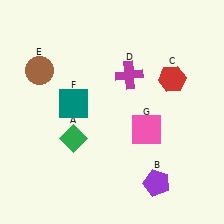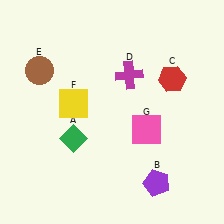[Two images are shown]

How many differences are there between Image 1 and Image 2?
There is 1 difference between the two images.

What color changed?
The square (F) changed from teal in Image 1 to yellow in Image 2.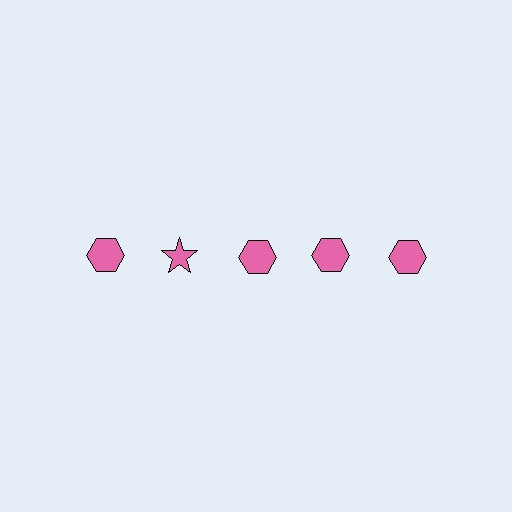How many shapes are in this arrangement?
There are 5 shapes arranged in a grid pattern.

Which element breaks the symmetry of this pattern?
The pink star in the top row, second from left column breaks the symmetry. All other shapes are pink hexagons.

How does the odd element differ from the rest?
It has a different shape: star instead of hexagon.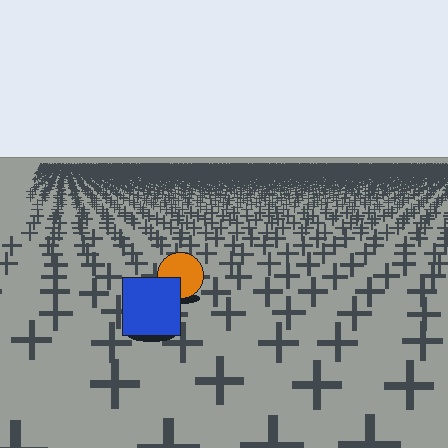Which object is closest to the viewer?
The blue square is closest. The texture marks near it are larger and more spread out.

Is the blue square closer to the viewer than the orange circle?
Yes. The blue square is closer — you can tell from the texture gradient: the ground texture is coarser near it.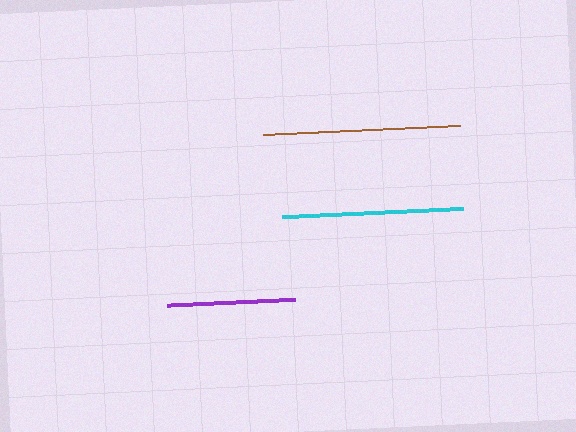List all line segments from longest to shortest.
From longest to shortest: brown, cyan, purple.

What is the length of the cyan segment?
The cyan segment is approximately 180 pixels long.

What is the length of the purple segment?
The purple segment is approximately 127 pixels long.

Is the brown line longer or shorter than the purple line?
The brown line is longer than the purple line.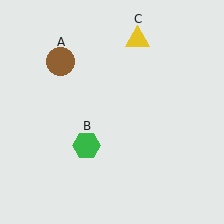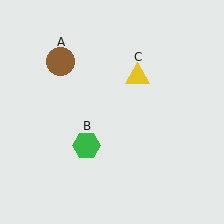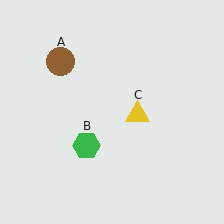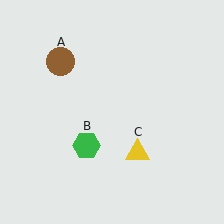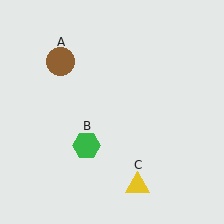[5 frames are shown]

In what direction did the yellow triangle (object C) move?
The yellow triangle (object C) moved down.